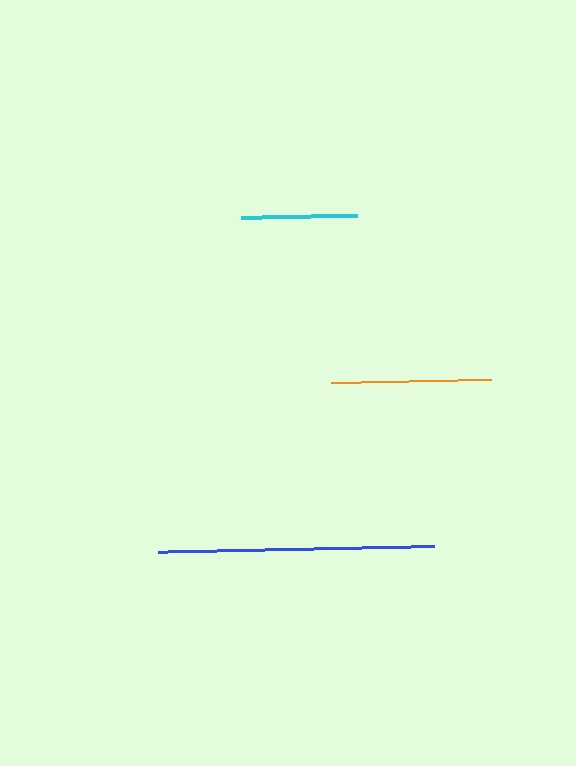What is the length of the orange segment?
The orange segment is approximately 160 pixels long.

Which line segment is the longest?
The blue line is the longest at approximately 277 pixels.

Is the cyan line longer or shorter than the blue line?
The blue line is longer than the cyan line.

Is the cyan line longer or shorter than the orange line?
The orange line is longer than the cyan line.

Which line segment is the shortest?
The cyan line is the shortest at approximately 116 pixels.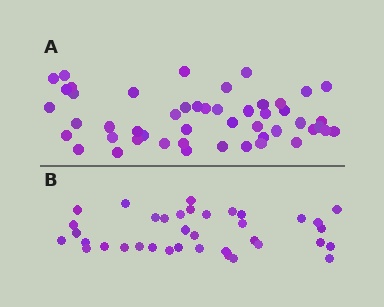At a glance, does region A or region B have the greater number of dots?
Region A (the top region) has more dots.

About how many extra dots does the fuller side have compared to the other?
Region A has roughly 12 or so more dots than region B.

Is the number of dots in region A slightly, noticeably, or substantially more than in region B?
Region A has noticeably more, but not dramatically so. The ratio is roughly 1.3 to 1.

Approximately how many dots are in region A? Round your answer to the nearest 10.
About 50 dots. (The exact count is 49, which rounds to 50.)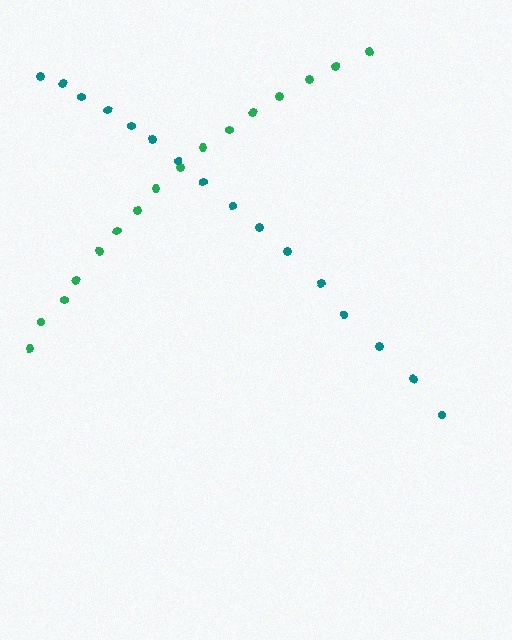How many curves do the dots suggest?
There are 2 distinct paths.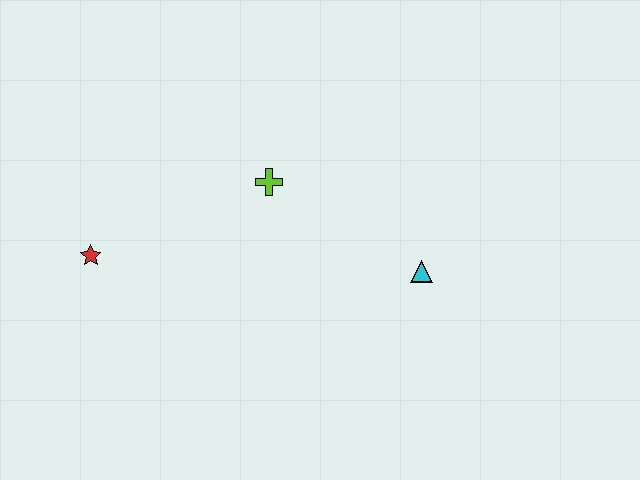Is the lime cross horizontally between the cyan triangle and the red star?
Yes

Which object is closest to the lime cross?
The cyan triangle is closest to the lime cross.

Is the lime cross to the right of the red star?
Yes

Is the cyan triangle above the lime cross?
No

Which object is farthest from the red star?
The cyan triangle is farthest from the red star.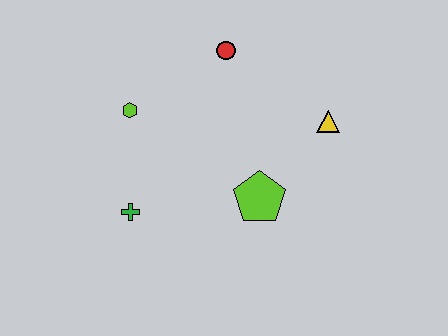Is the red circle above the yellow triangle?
Yes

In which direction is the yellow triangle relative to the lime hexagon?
The yellow triangle is to the right of the lime hexagon.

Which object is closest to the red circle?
The lime hexagon is closest to the red circle.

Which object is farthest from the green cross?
The yellow triangle is farthest from the green cross.